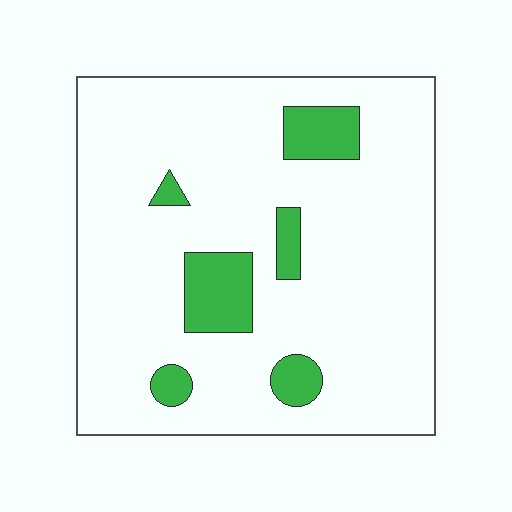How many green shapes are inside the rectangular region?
6.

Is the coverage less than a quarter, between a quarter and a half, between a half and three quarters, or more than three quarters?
Less than a quarter.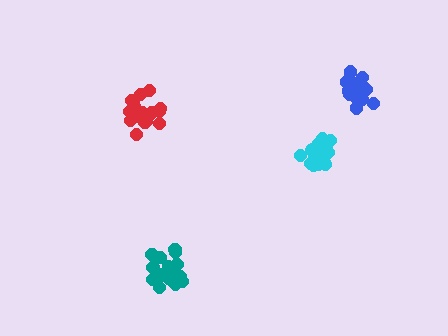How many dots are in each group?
Group 1: 18 dots, Group 2: 18 dots, Group 3: 18 dots, Group 4: 18 dots (72 total).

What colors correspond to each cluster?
The clusters are colored: cyan, red, teal, blue.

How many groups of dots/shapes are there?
There are 4 groups.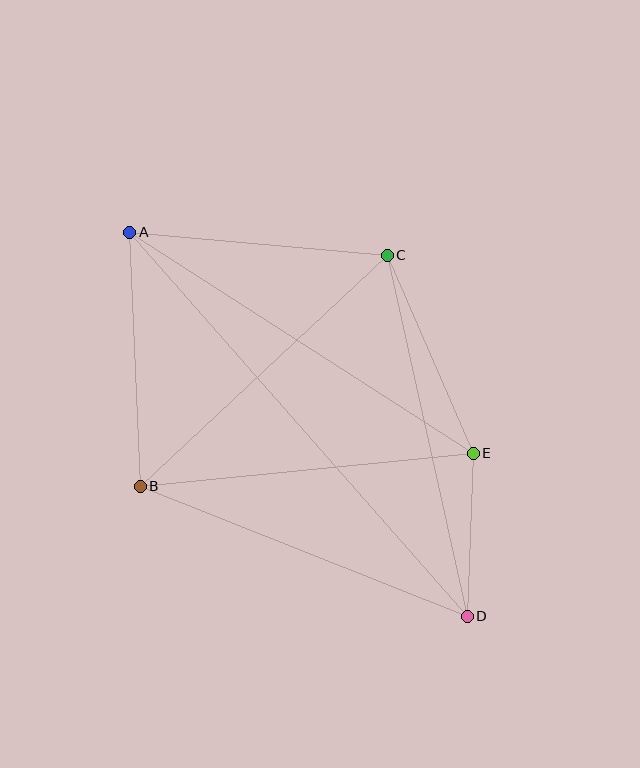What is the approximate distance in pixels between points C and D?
The distance between C and D is approximately 370 pixels.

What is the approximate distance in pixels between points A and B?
The distance between A and B is approximately 254 pixels.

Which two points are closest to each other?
Points D and E are closest to each other.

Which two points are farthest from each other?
Points A and D are farthest from each other.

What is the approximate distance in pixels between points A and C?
The distance between A and C is approximately 259 pixels.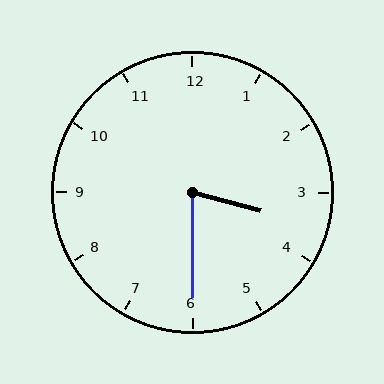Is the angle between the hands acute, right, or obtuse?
It is acute.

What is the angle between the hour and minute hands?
Approximately 75 degrees.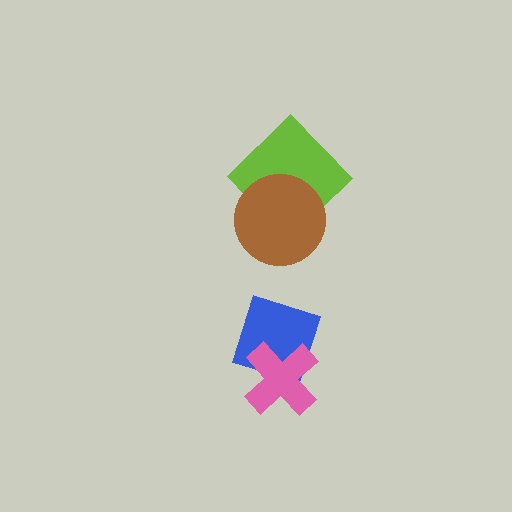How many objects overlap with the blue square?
1 object overlaps with the blue square.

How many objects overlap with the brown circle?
1 object overlaps with the brown circle.